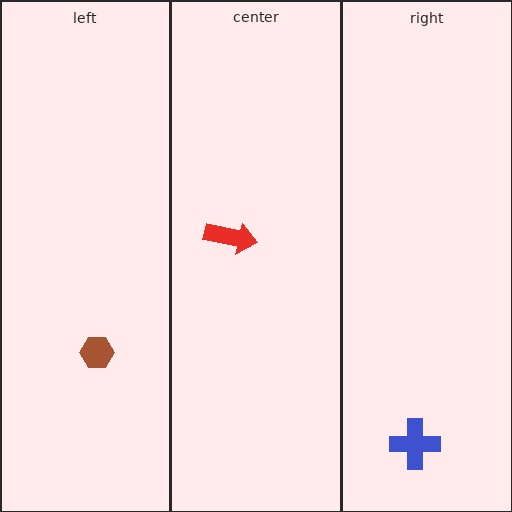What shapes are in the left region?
The brown hexagon.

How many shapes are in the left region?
1.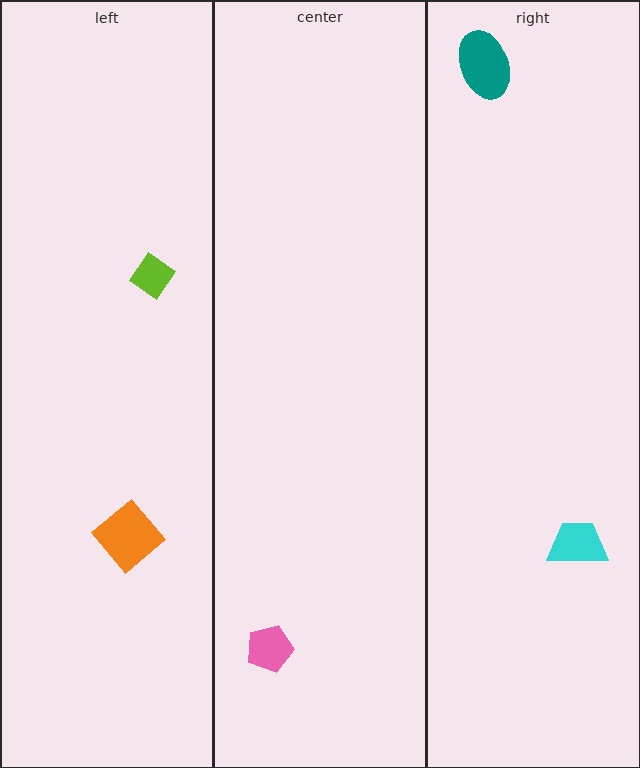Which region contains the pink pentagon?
The center region.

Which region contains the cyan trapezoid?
The right region.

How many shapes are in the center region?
1.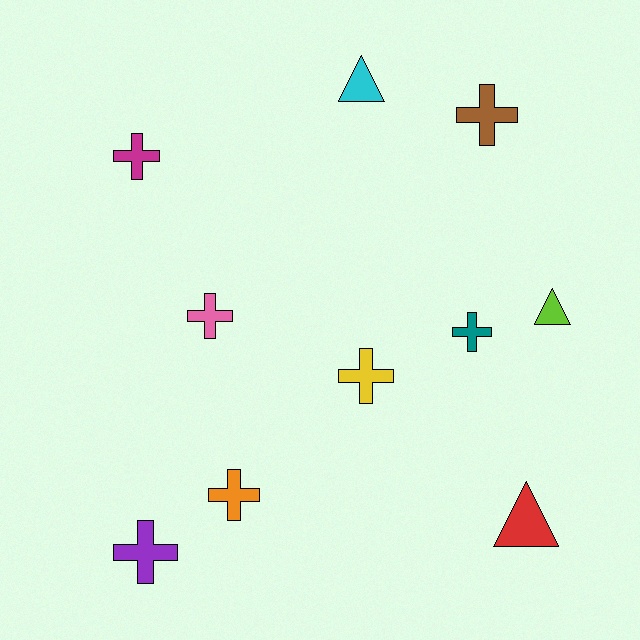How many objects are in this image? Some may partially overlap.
There are 10 objects.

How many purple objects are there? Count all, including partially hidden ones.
There is 1 purple object.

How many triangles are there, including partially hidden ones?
There are 3 triangles.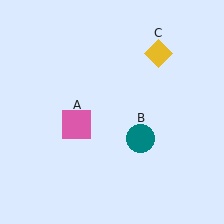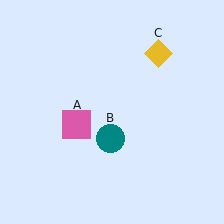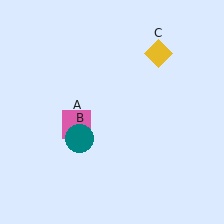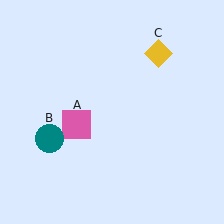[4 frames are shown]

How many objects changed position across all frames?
1 object changed position: teal circle (object B).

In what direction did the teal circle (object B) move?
The teal circle (object B) moved left.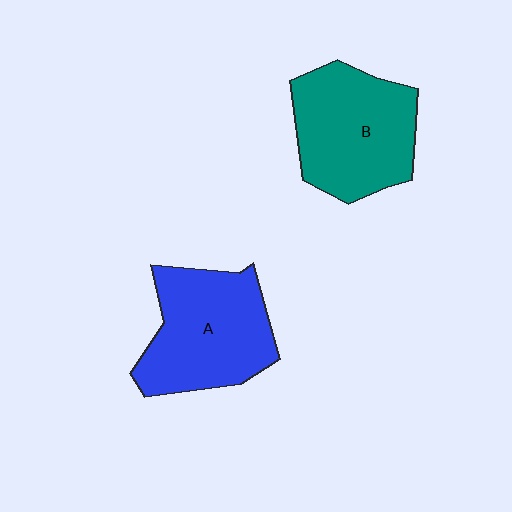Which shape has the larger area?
Shape B (teal).